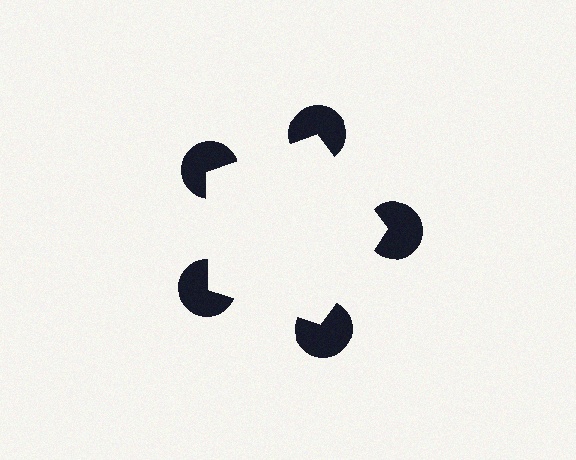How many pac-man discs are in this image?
There are 5 — one at each vertex of the illusory pentagon.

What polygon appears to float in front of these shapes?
An illusory pentagon — its edges are inferred from the aligned wedge cuts in the pac-man discs, not physically drawn.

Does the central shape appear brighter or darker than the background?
It typically appears slightly brighter than the background, even though no actual brightness change is drawn.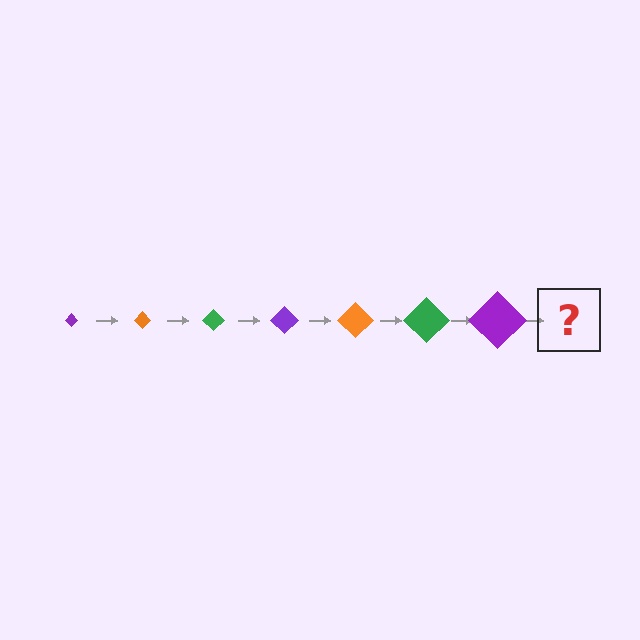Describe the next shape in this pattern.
It should be an orange diamond, larger than the previous one.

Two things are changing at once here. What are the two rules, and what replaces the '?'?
The two rules are that the diamond grows larger each step and the color cycles through purple, orange, and green. The '?' should be an orange diamond, larger than the previous one.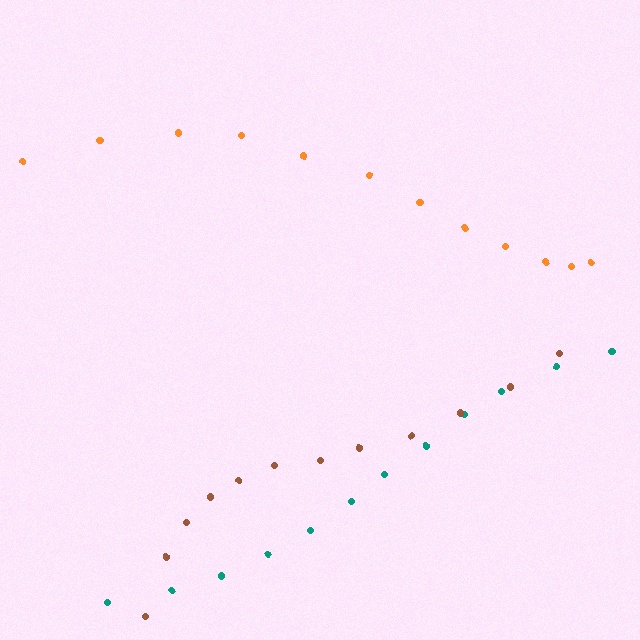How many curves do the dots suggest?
There are 3 distinct paths.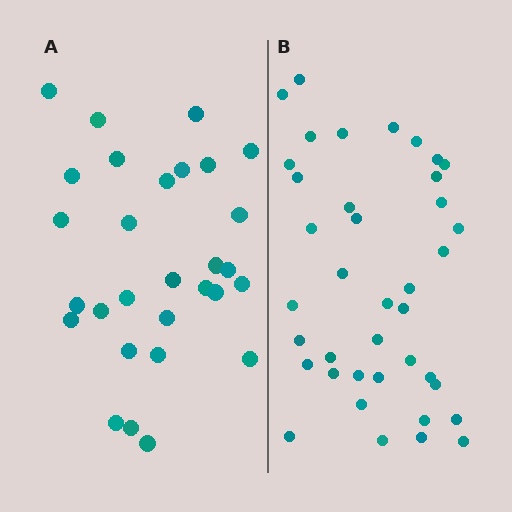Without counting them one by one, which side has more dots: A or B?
Region B (the right region) has more dots.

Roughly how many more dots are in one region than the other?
Region B has roughly 10 or so more dots than region A.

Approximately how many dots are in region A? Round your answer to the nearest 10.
About 30 dots. (The exact count is 29, which rounds to 30.)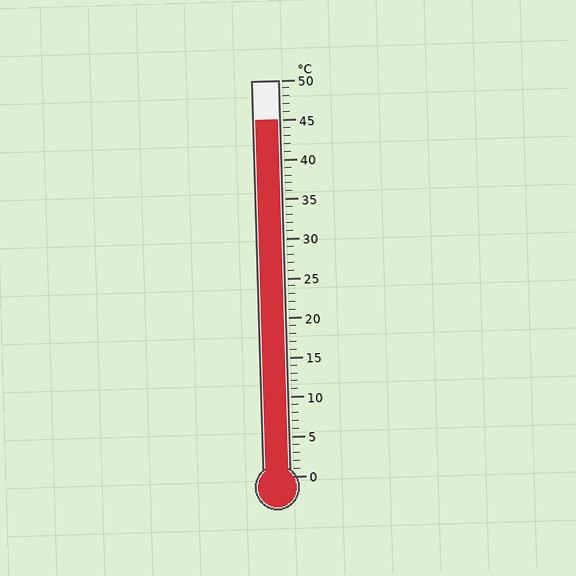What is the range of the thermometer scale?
The thermometer scale ranges from 0°C to 50°C.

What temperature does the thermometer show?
The thermometer shows approximately 45°C.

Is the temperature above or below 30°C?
The temperature is above 30°C.